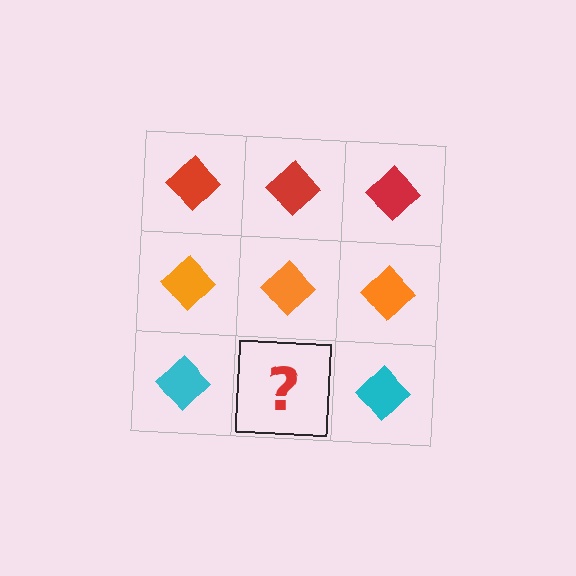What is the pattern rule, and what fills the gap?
The rule is that each row has a consistent color. The gap should be filled with a cyan diamond.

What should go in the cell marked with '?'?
The missing cell should contain a cyan diamond.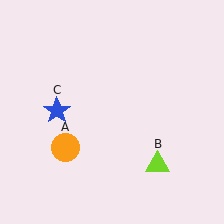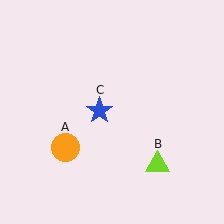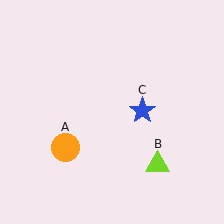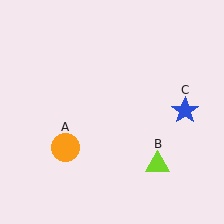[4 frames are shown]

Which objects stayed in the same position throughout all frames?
Orange circle (object A) and lime triangle (object B) remained stationary.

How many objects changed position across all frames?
1 object changed position: blue star (object C).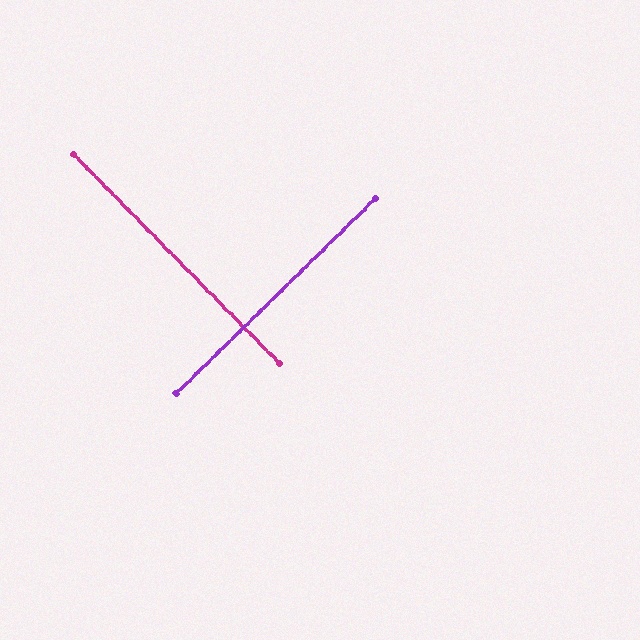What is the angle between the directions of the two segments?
Approximately 90 degrees.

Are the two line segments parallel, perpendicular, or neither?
Perpendicular — they meet at approximately 90°.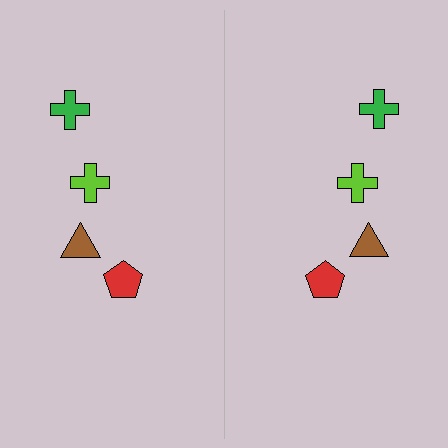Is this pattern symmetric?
Yes, this pattern has bilateral (reflection) symmetry.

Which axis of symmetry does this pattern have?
The pattern has a vertical axis of symmetry running through the center of the image.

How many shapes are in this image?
There are 8 shapes in this image.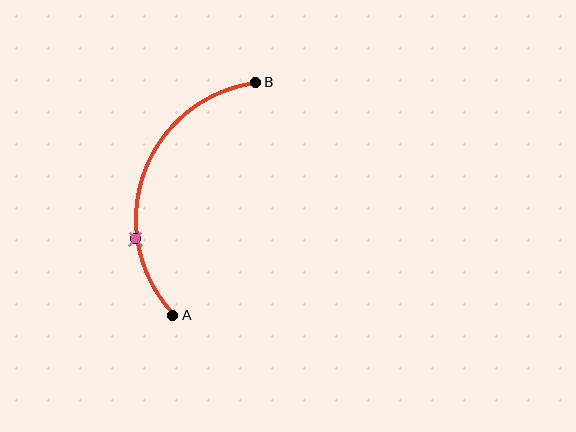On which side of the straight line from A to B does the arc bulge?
The arc bulges to the left of the straight line connecting A and B.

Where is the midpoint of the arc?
The arc midpoint is the point on the curve farthest from the straight line joining A and B. It sits to the left of that line.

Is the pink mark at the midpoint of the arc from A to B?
No. The pink mark lies on the arc but is closer to endpoint A. The arc midpoint would be at the point on the curve equidistant along the arc from both A and B.